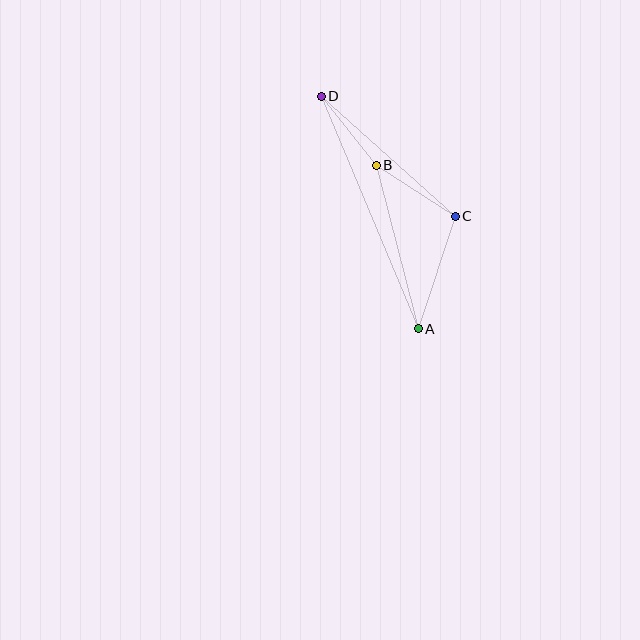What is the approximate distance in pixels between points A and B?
The distance between A and B is approximately 169 pixels.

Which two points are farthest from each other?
Points A and D are farthest from each other.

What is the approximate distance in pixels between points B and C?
The distance between B and C is approximately 94 pixels.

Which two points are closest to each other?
Points B and D are closest to each other.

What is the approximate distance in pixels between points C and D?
The distance between C and D is approximately 180 pixels.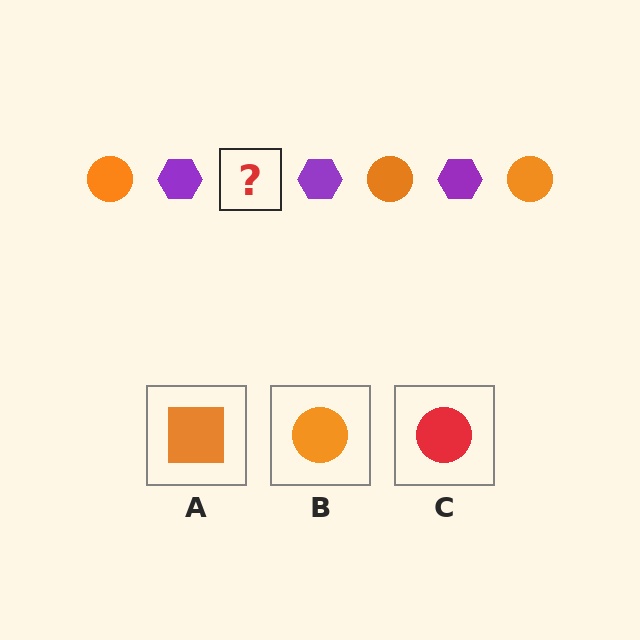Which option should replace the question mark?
Option B.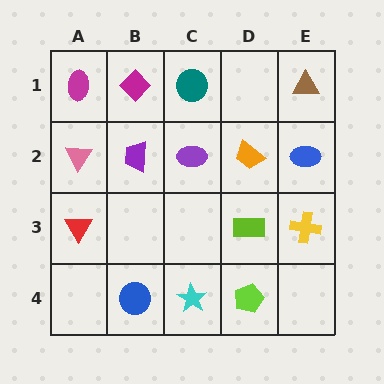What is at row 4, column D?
A lime pentagon.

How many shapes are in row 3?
3 shapes.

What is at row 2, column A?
A pink triangle.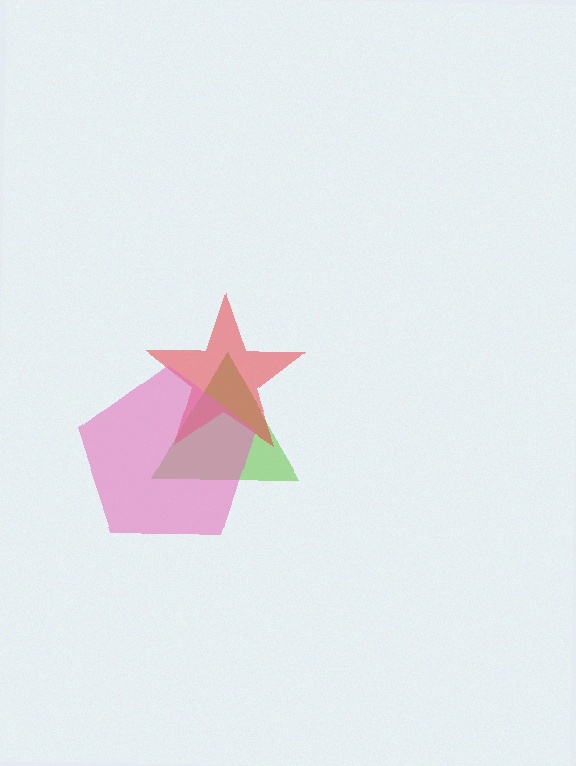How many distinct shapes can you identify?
There are 3 distinct shapes: a lime triangle, a red star, a pink pentagon.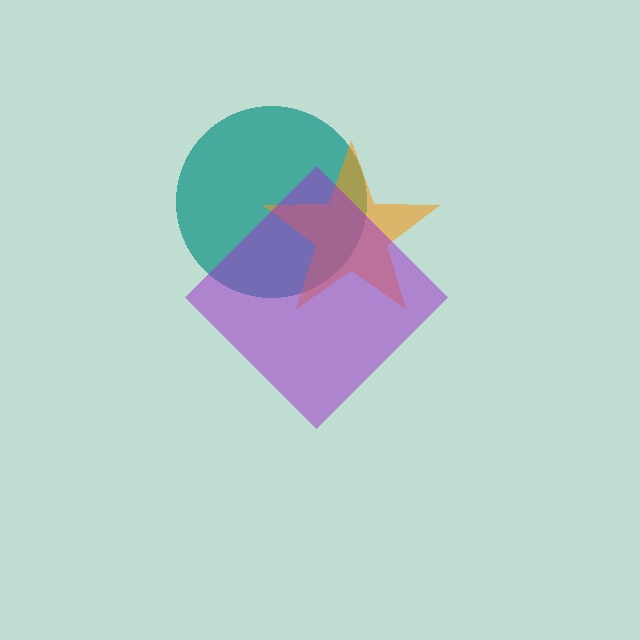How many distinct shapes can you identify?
There are 3 distinct shapes: a teal circle, an orange star, a purple diamond.